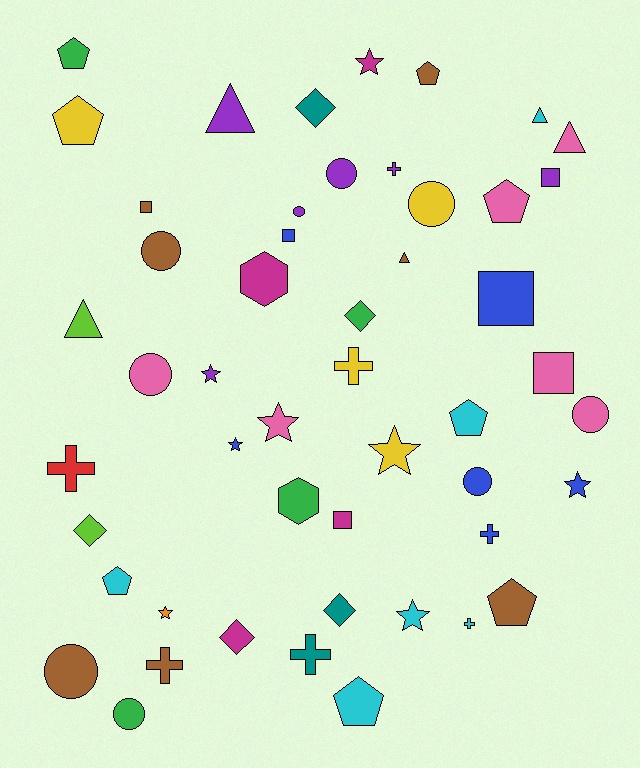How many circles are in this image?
There are 9 circles.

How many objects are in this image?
There are 50 objects.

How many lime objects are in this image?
There are 2 lime objects.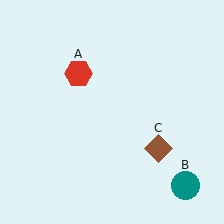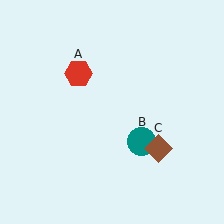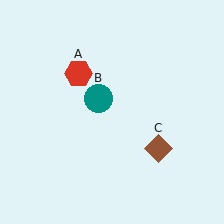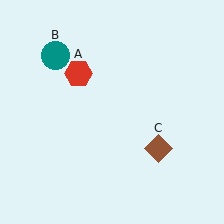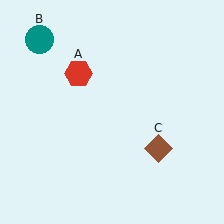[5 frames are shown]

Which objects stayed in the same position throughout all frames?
Red hexagon (object A) and brown diamond (object C) remained stationary.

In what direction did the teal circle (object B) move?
The teal circle (object B) moved up and to the left.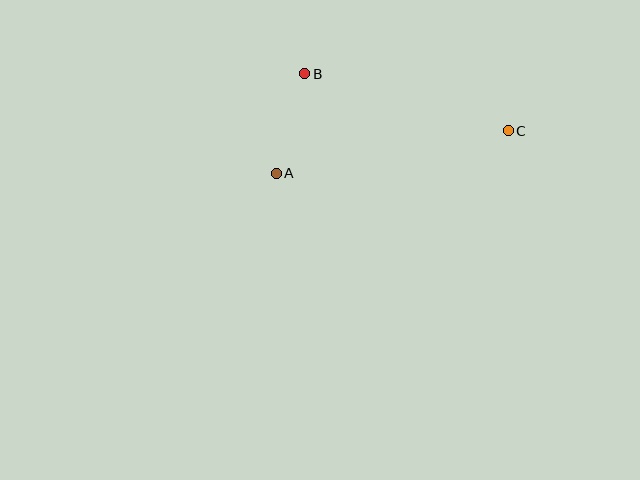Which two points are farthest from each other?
Points A and C are farthest from each other.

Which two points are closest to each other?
Points A and B are closest to each other.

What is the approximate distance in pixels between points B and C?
The distance between B and C is approximately 212 pixels.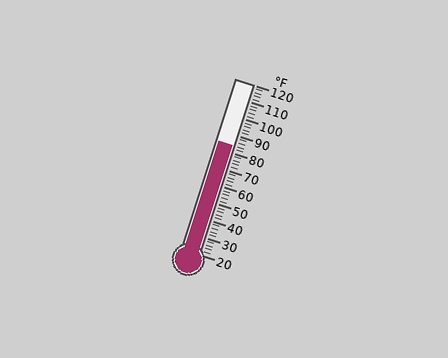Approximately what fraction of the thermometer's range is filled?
The thermometer is filled to approximately 65% of its range.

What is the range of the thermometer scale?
The thermometer scale ranges from 20°F to 120°F.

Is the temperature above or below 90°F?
The temperature is below 90°F.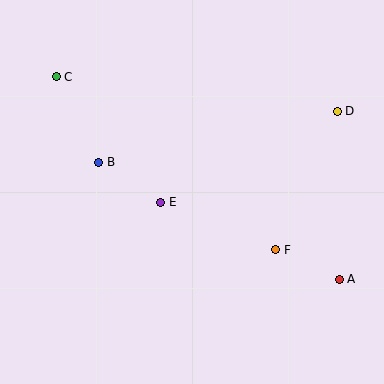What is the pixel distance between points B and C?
The distance between B and C is 95 pixels.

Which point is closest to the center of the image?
Point E at (161, 202) is closest to the center.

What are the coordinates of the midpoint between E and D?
The midpoint between E and D is at (249, 157).